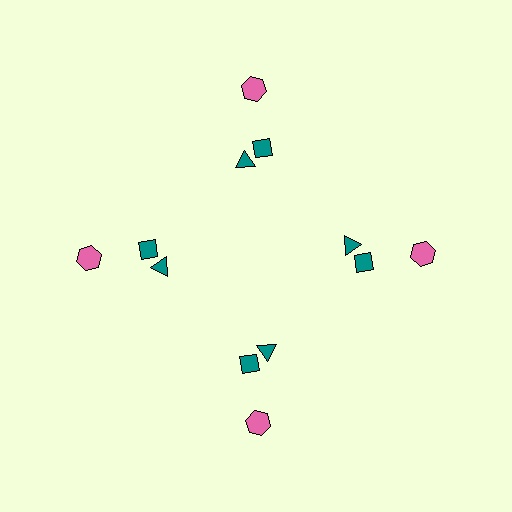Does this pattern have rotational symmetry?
Yes, this pattern has 4-fold rotational symmetry. It looks the same after rotating 90 degrees around the center.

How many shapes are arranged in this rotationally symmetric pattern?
There are 12 shapes, arranged in 4 groups of 3.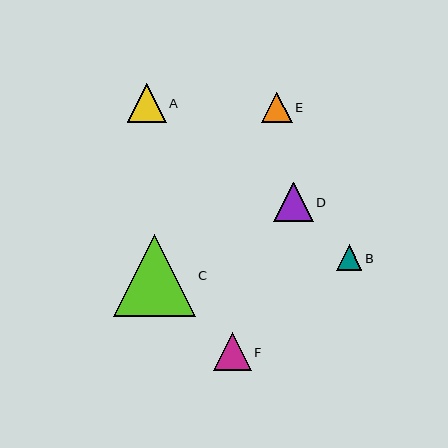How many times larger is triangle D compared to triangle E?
Triangle D is approximately 1.3 times the size of triangle E.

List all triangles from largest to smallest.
From largest to smallest: C, D, A, F, E, B.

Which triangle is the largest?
Triangle C is the largest with a size of approximately 82 pixels.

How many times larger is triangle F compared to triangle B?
Triangle F is approximately 1.5 times the size of triangle B.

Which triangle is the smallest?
Triangle B is the smallest with a size of approximately 26 pixels.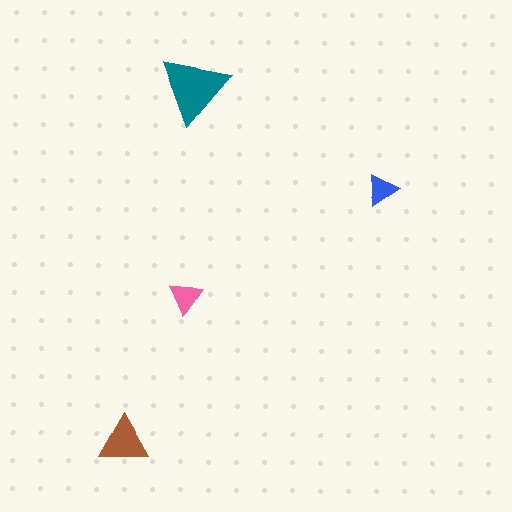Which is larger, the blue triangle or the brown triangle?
The brown one.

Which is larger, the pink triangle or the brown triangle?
The brown one.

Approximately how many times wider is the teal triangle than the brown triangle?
About 1.5 times wider.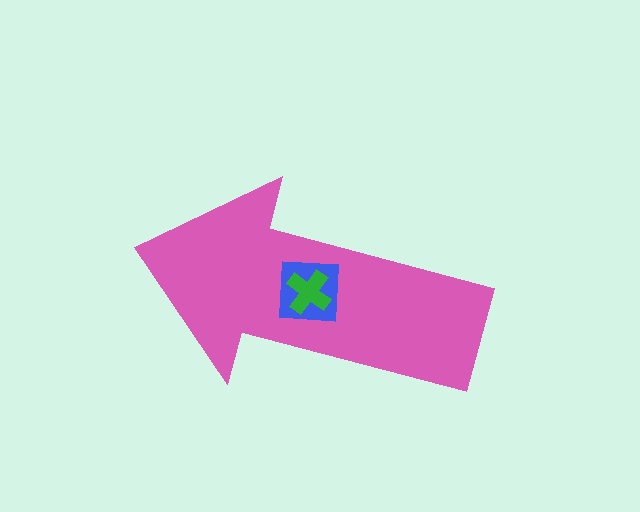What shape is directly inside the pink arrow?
The blue square.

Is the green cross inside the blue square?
Yes.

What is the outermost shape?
The pink arrow.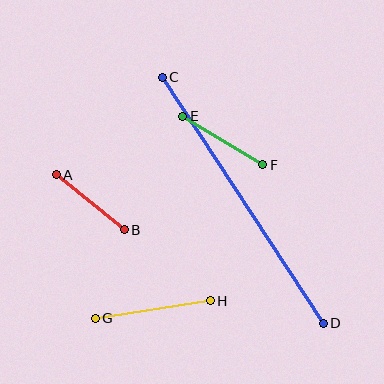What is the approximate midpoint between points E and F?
The midpoint is at approximately (223, 140) pixels.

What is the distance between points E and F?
The distance is approximately 94 pixels.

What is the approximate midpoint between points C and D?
The midpoint is at approximately (243, 200) pixels.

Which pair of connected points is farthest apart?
Points C and D are farthest apart.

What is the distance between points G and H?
The distance is approximately 116 pixels.